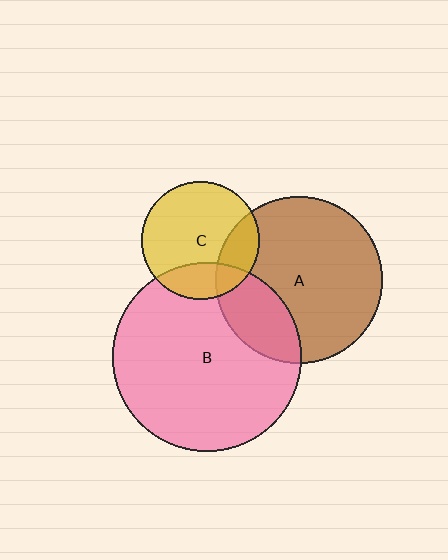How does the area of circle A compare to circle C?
Approximately 2.0 times.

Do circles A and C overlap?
Yes.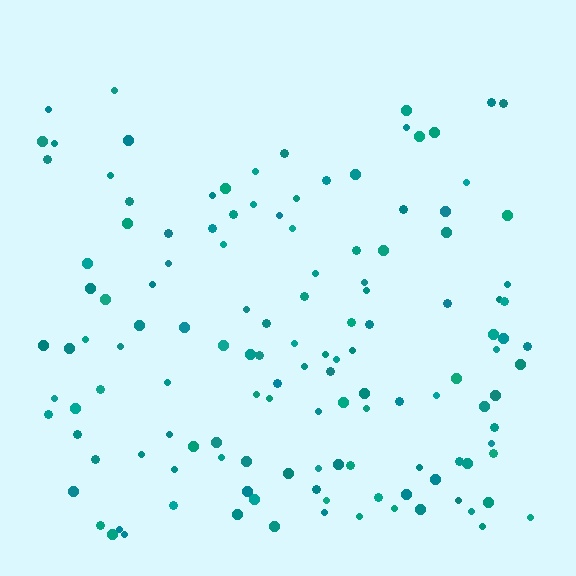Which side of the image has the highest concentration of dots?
The bottom.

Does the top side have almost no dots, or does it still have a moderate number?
Still a moderate number, just noticeably fewer than the bottom.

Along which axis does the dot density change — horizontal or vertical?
Vertical.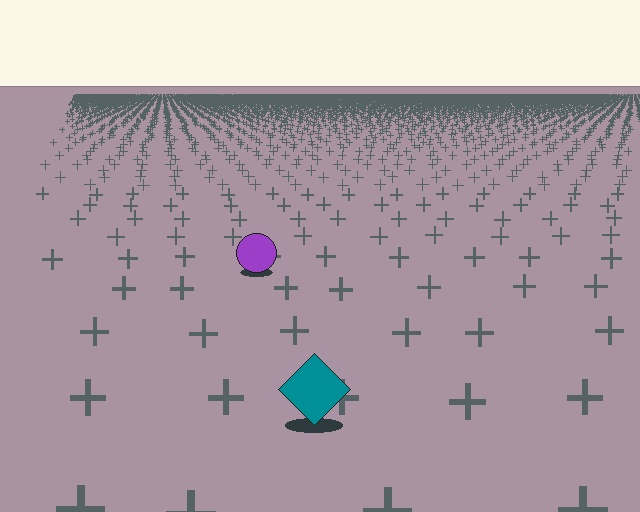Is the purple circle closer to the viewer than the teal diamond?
No. The teal diamond is closer — you can tell from the texture gradient: the ground texture is coarser near it.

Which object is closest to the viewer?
The teal diamond is closest. The texture marks near it are larger and more spread out.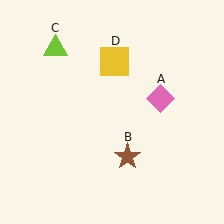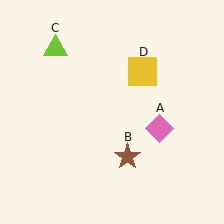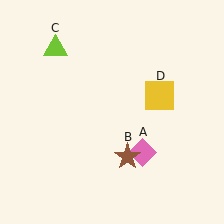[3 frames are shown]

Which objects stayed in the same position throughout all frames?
Brown star (object B) and lime triangle (object C) remained stationary.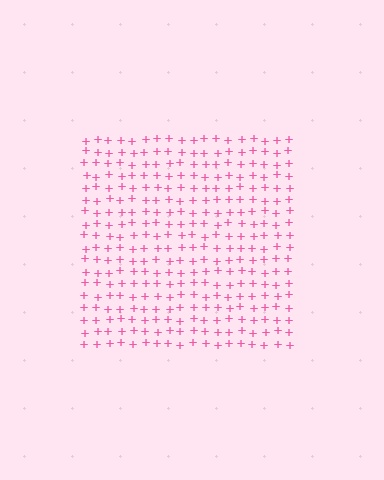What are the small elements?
The small elements are plus signs.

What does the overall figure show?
The overall figure shows a square.